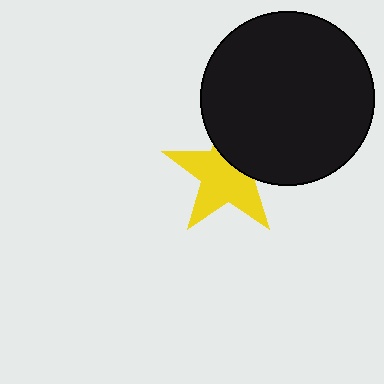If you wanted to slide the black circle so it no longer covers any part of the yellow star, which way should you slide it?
Slide it toward the upper-right — that is the most direct way to separate the two shapes.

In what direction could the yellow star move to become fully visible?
The yellow star could move toward the lower-left. That would shift it out from behind the black circle entirely.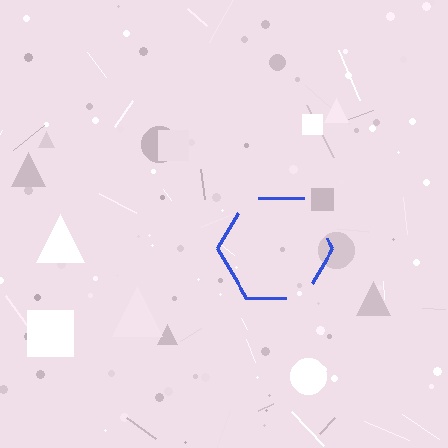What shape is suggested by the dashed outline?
The dashed outline suggests a hexagon.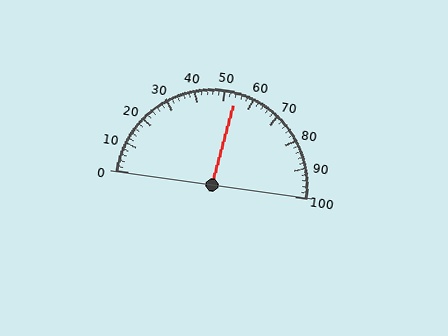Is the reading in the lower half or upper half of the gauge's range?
The reading is in the upper half of the range (0 to 100).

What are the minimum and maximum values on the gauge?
The gauge ranges from 0 to 100.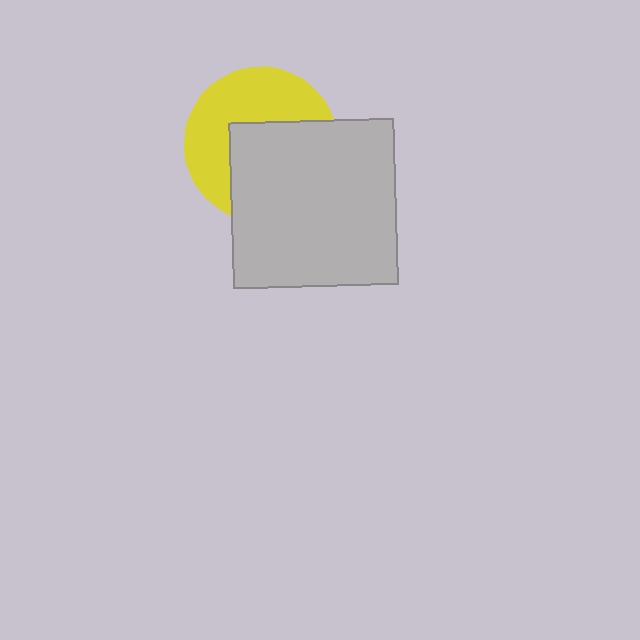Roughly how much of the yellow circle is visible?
About half of it is visible (roughly 49%).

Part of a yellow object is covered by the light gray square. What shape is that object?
It is a circle.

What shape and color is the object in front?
The object in front is a light gray square.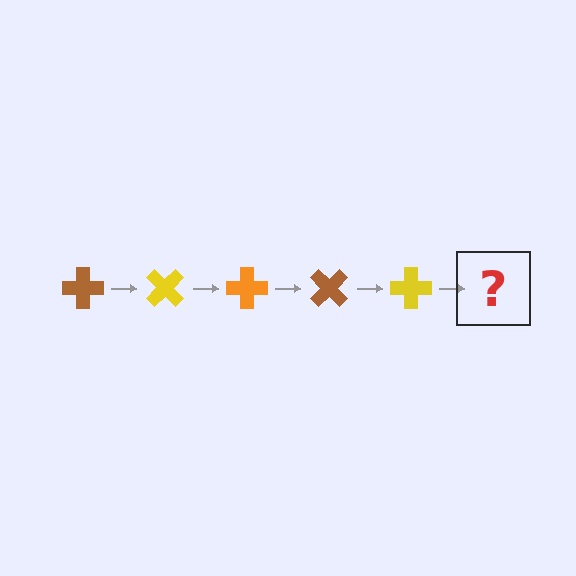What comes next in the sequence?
The next element should be an orange cross, rotated 225 degrees from the start.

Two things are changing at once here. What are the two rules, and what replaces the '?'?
The two rules are that it rotates 45 degrees each step and the color cycles through brown, yellow, and orange. The '?' should be an orange cross, rotated 225 degrees from the start.